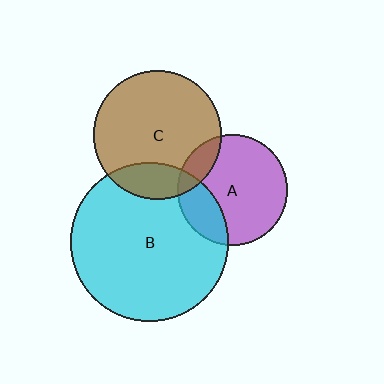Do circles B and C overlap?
Yes.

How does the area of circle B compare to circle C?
Approximately 1.5 times.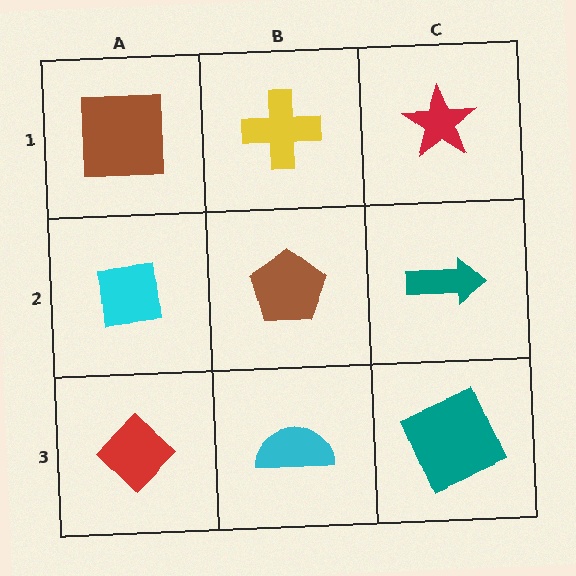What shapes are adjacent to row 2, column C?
A red star (row 1, column C), a teal square (row 3, column C), a brown pentagon (row 2, column B).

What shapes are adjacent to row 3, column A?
A cyan square (row 2, column A), a cyan semicircle (row 3, column B).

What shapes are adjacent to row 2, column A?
A brown square (row 1, column A), a red diamond (row 3, column A), a brown pentagon (row 2, column B).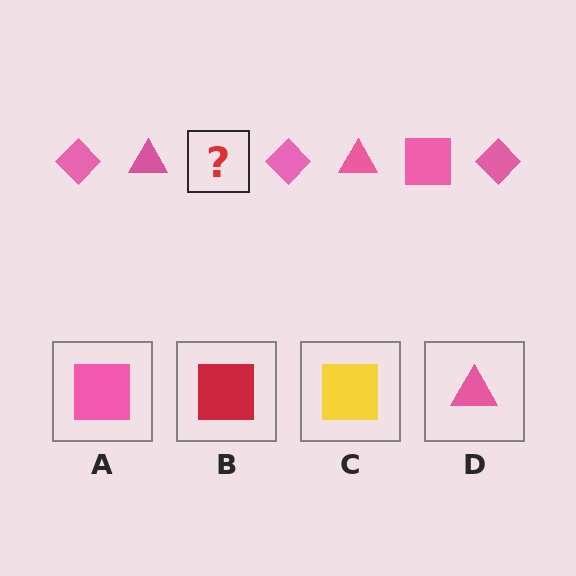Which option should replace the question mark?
Option A.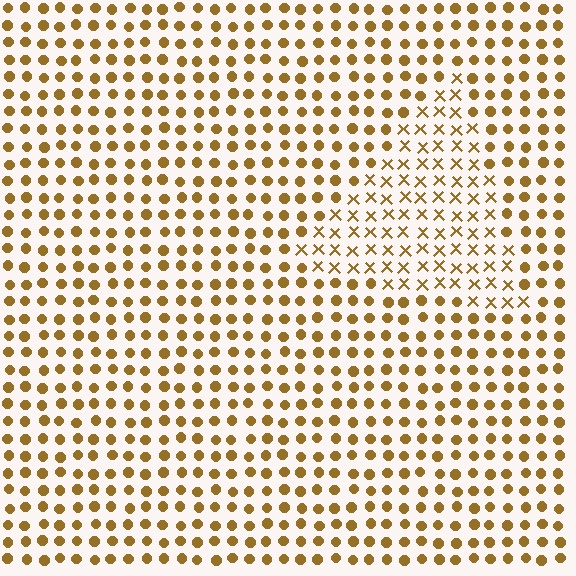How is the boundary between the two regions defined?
The boundary is defined by a change in element shape: X marks inside vs. circles outside. All elements share the same color and spacing.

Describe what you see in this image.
The image is filled with small brown elements arranged in a uniform grid. A triangle-shaped region contains X marks, while the surrounding area contains circles. The boundary is defined purely by the change in element shape.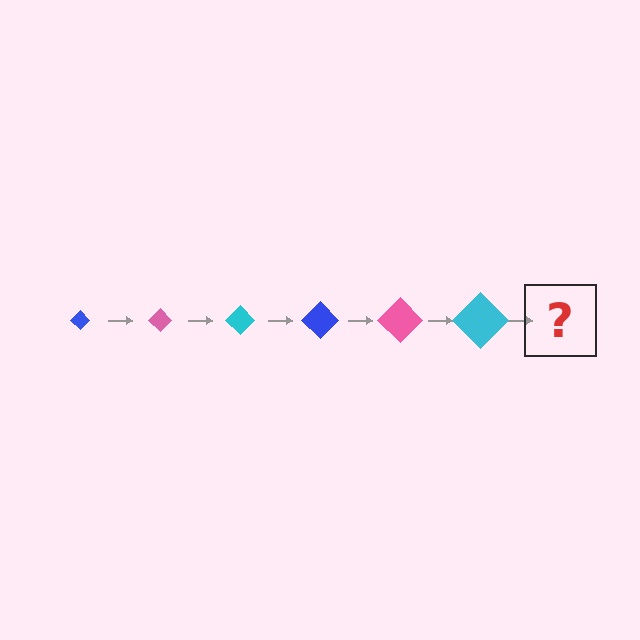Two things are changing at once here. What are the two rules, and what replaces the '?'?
The two rules are that the diamond grows larger each step and the color cycles through blue, pink, and cyan. The '?' should be a blue diamond, larger than the previous one.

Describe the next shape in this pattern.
It should be a blue diamond, larger than the previous one.